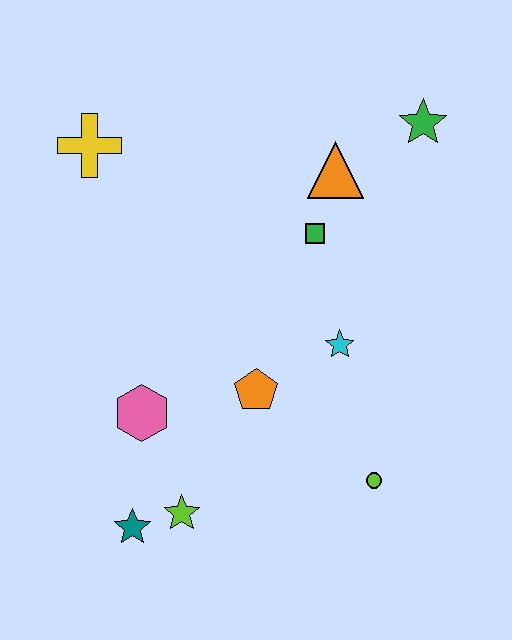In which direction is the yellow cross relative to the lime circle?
The yellow cross is above the lime circle.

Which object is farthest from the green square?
The teal star is farthest from the green square.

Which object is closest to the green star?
The orange triangle is closest to the green star.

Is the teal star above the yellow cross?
No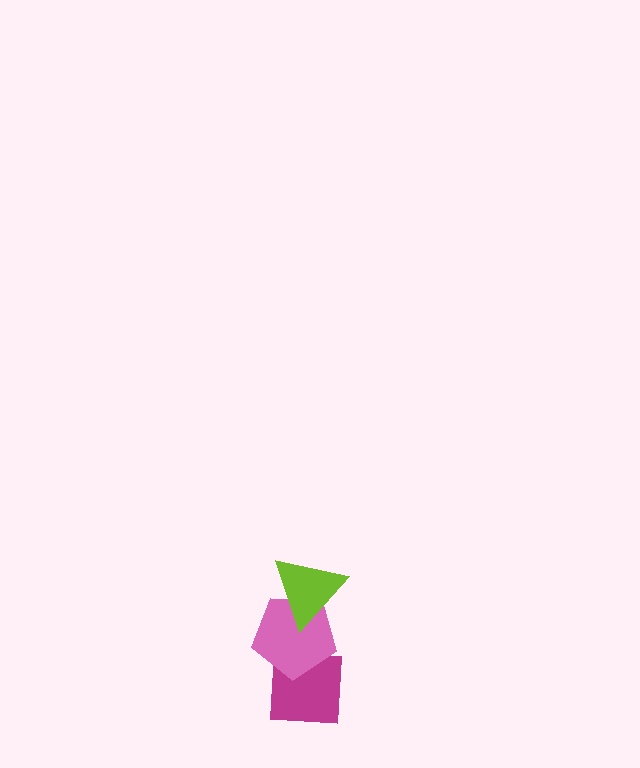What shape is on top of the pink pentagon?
The lime triangle is on top of the pink pentagon.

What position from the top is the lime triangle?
The lime triangle is 1st from the top.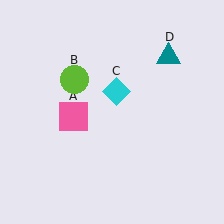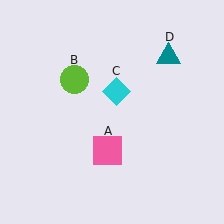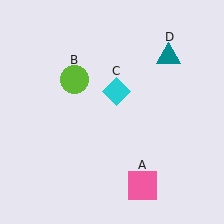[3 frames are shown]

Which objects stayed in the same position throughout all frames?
Lime circle (object B) and cyan diamond (object C) and teal triangle (object D) remained stationary.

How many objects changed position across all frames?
1 object changed position: pink square (object A).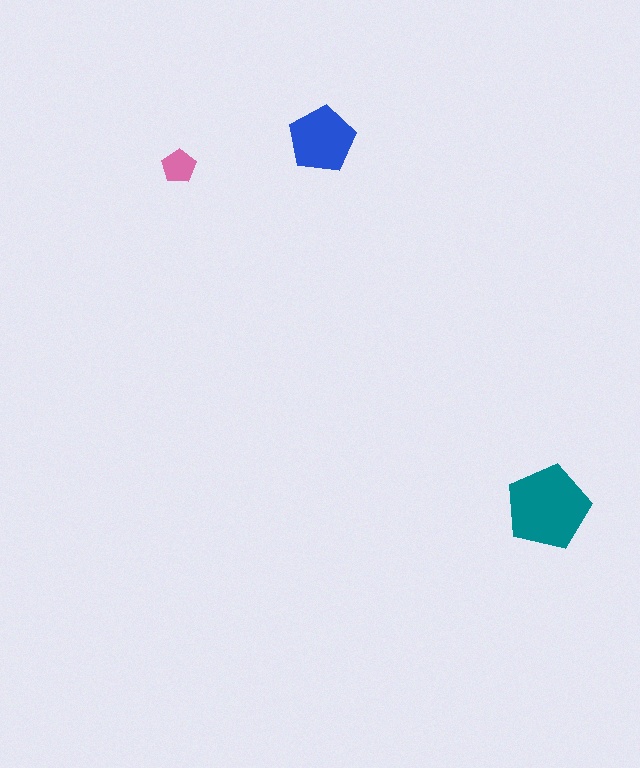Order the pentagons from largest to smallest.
the teal one, the blue one, the pink one.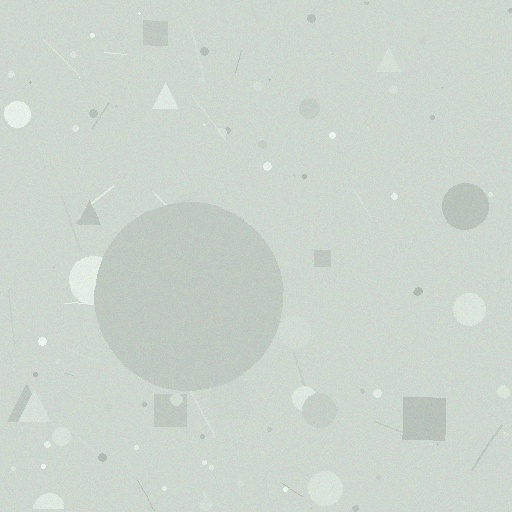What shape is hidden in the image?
A circle is hidden in the image.